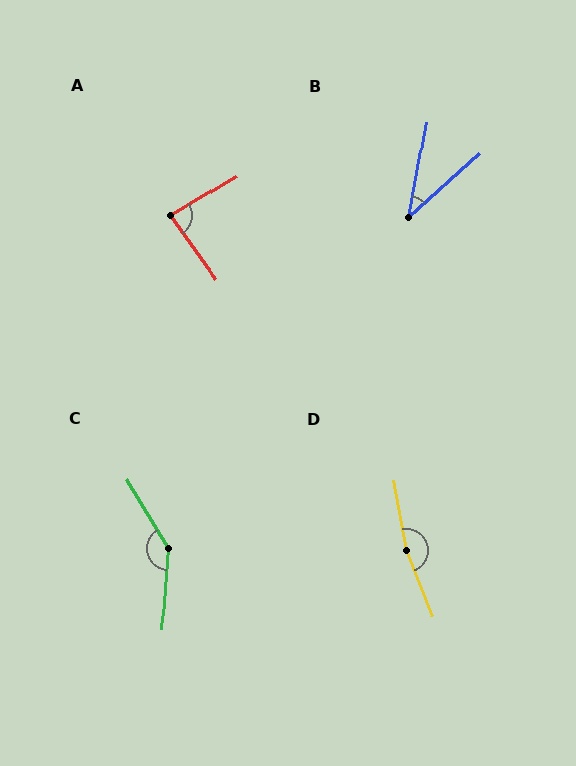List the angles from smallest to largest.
B (38°), A (84°), C (145°), D (168°).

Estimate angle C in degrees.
Approximately 145 degrees.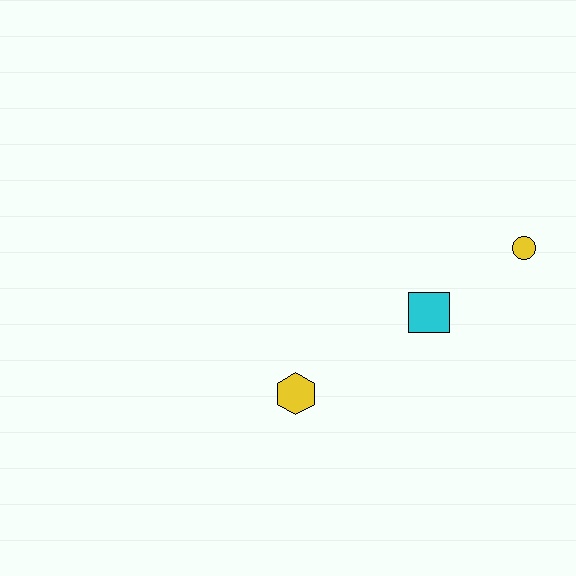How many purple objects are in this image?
There are no purple objects.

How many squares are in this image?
There is 1 square.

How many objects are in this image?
There are 3 objects.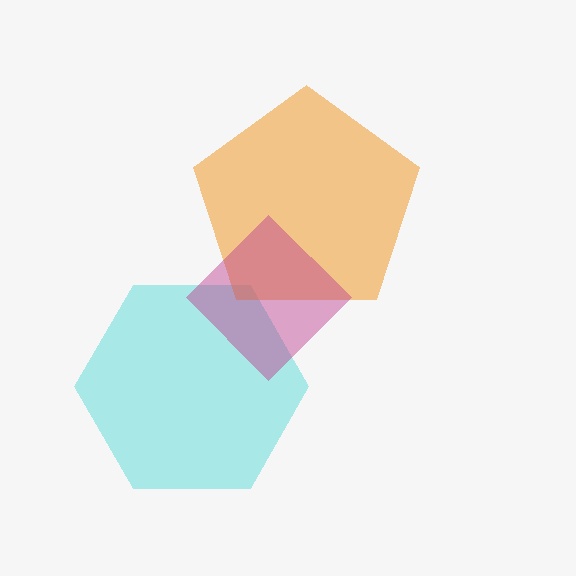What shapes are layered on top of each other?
The layered shapes are: a cyan hexagon, an orange pentagon, a magenta diamond.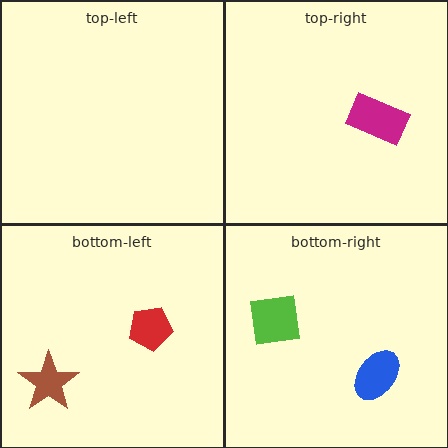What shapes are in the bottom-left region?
The red pentagon, the brown star.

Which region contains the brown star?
The bottom-left region.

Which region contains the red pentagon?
The bottom-left region.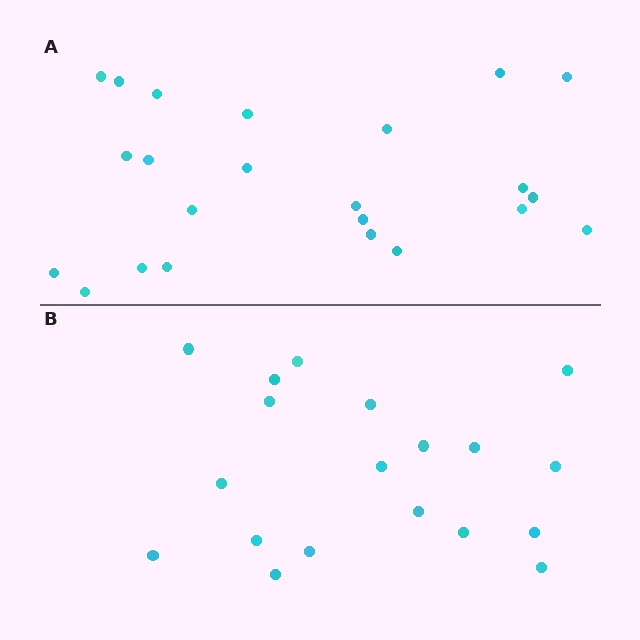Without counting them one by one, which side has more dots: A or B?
Region A (the top region) has more dots.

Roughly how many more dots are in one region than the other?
Region A has about 4 more dots than region B.